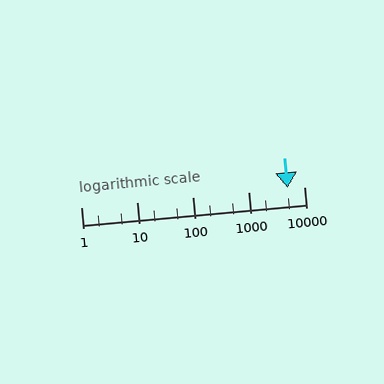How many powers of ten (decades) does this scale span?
The scale spans 4 decades, from 1 to 10000.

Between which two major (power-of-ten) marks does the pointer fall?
The pointer is between 1000 and 10000.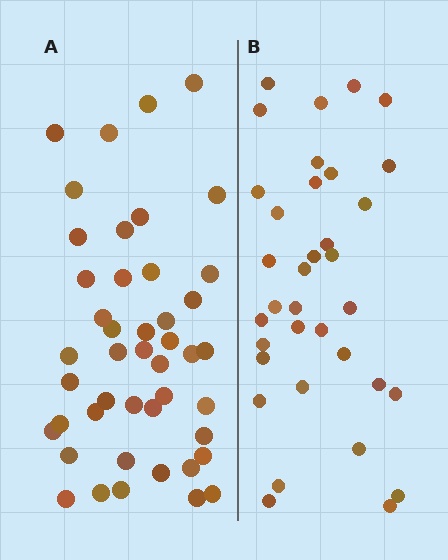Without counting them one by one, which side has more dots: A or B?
Region A (the left region) has more dots.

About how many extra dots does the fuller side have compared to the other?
Region A has roughly 10 or so more dots than region B.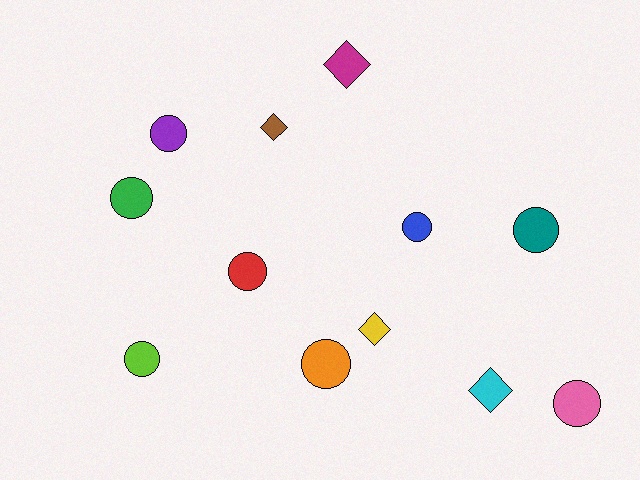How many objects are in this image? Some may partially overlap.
There are 12 objects.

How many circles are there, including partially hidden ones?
There are 8 circles.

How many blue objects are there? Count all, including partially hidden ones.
There is 1 blue object.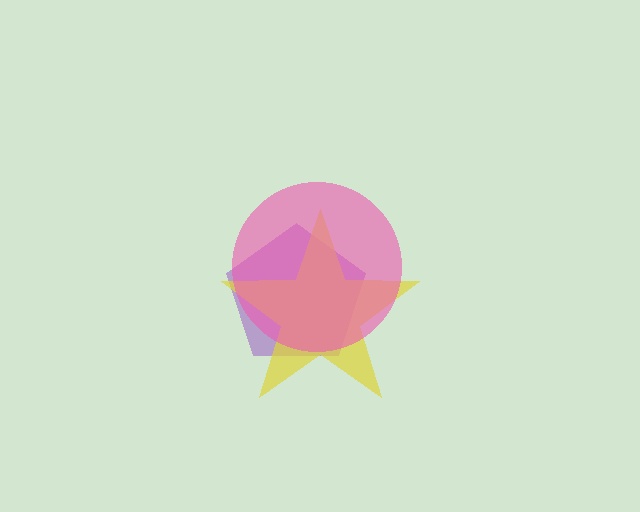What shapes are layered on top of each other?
The layered shapes are: a purple pentagon, a yellow star, a pink circle.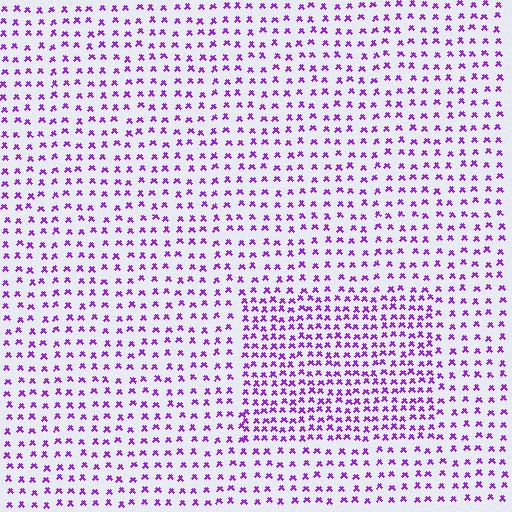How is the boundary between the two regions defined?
The boundary is defined by a change in element density (approximately 1.8x ratio). All elements are the same color, size, and shape.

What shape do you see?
I see a rectangle.